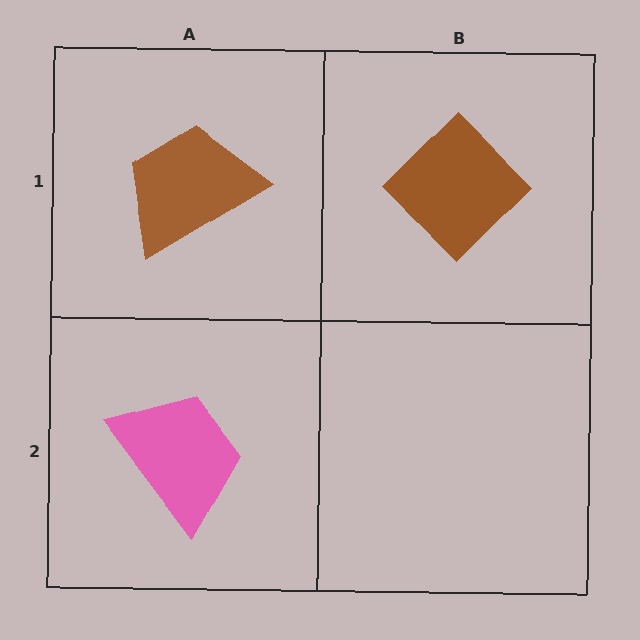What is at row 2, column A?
A pink trapezoid.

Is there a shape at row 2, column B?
No, that cell is empty.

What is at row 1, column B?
A brown diamond.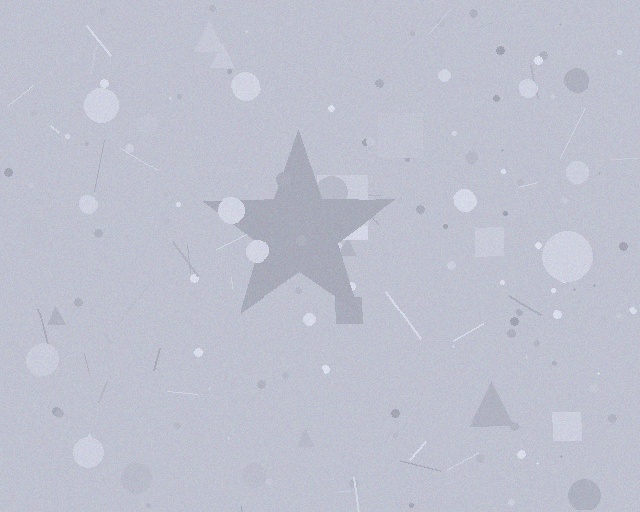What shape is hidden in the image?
A star is hidden in the image.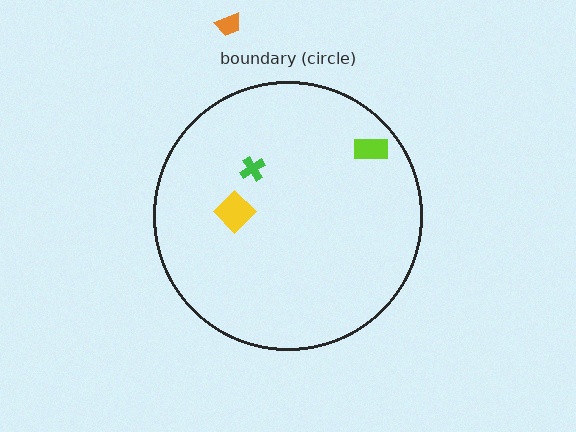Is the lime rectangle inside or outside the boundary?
Inside.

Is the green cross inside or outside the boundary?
Inside.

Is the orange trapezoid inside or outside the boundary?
Outside.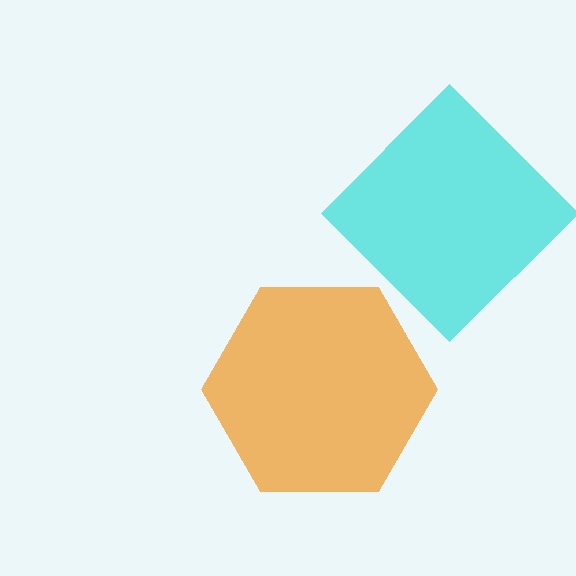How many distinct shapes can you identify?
There are 2 distinct shapes: a cyan diamond, an orange hexagon.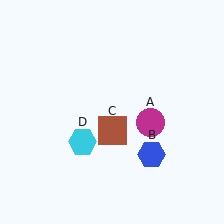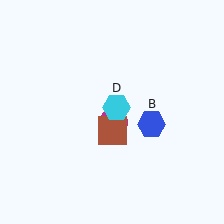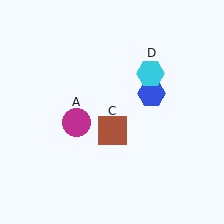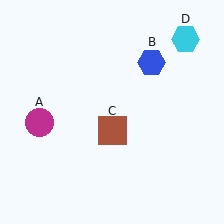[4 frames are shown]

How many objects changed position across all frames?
3 objects changed position: magenta circle (object A), blue hexagon (object B), cyan hexagon (object D).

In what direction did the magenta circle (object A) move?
The magenta circle (object A) moved left.